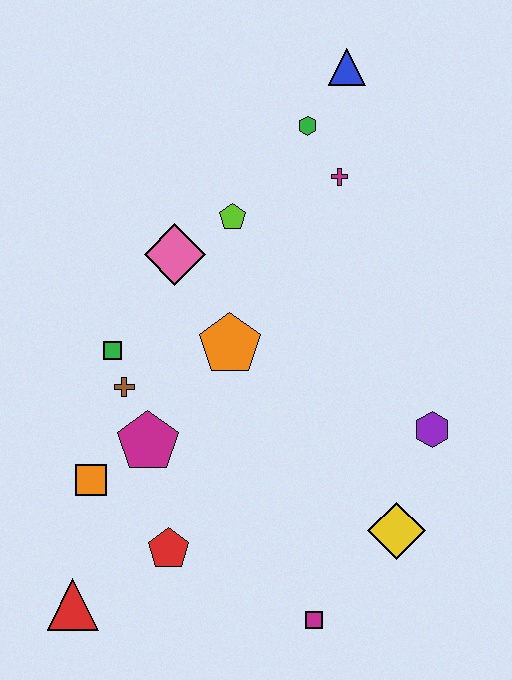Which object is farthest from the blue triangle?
The red triangle is farthest from the blue triangle.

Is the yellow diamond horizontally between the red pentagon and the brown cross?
No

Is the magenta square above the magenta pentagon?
No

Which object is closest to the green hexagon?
The magenta cross is closest to the green hexagon.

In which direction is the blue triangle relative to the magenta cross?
The blue triangle is above the magenta cross.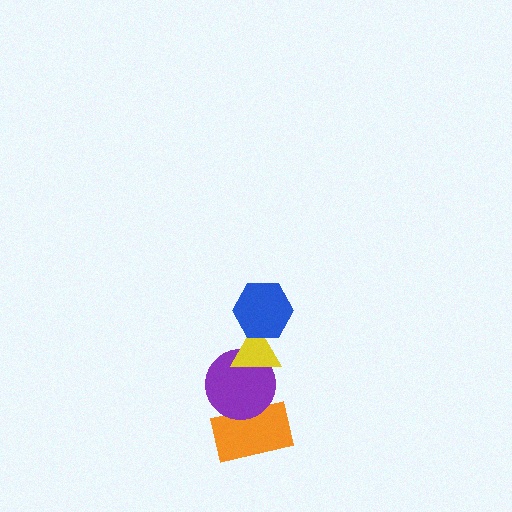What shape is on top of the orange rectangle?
The purple circle is on top of the orange rectangle.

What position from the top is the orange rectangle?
The orange rectangle is 4th from the top.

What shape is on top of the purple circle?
The yellow triangle is on top of the purple circle.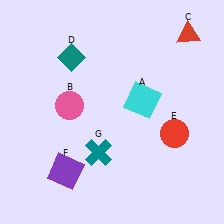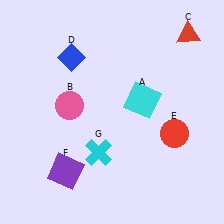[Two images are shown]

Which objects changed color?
D changed from teal to blue. G changed from teal to cyan.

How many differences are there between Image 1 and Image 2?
There are 2 differences between the two images.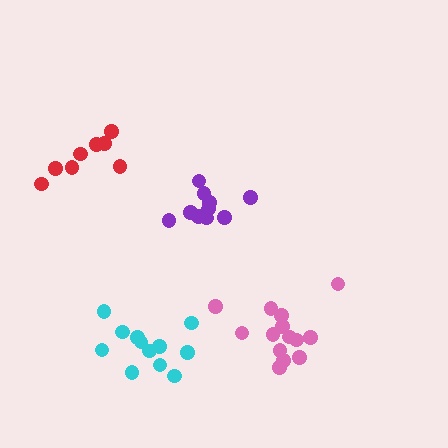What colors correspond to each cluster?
The clusters are colored: cyan, pink, purple, red.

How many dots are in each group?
Group 1: 12 dots, Group 2: 14 dots, Group 3: 10 dots, Group 4: 8 dots (44 total).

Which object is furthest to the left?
The red cluster is leftmost.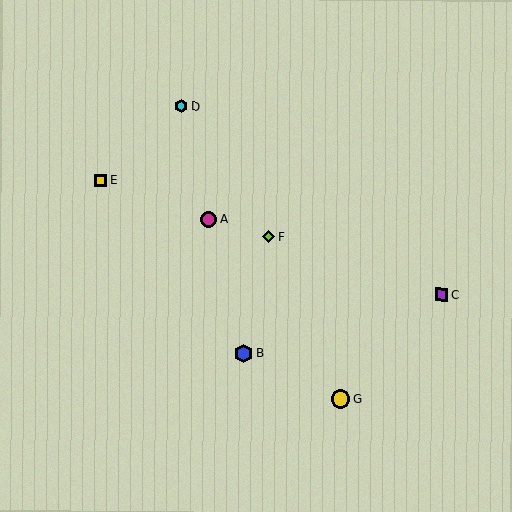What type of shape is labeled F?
Shape F is a lime diamond.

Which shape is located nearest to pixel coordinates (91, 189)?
The yellow square (labeled E) at (100, 180) is nearest to that location.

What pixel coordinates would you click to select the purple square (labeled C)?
Click at (441, 295) to select the purple square C.